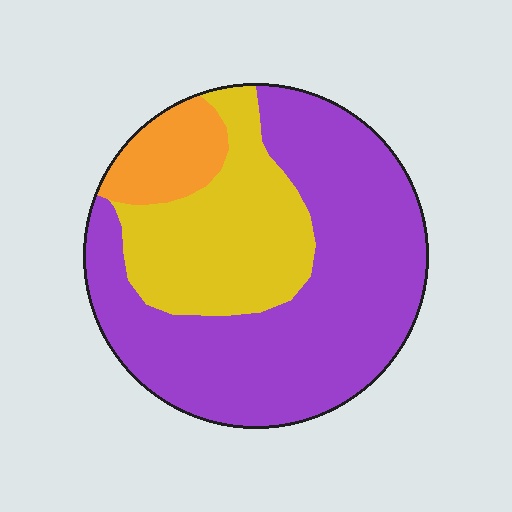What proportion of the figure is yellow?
Yellow takes up between a quarter and a half of the figure.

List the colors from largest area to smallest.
From largest to smallest: purple, yellow, orange.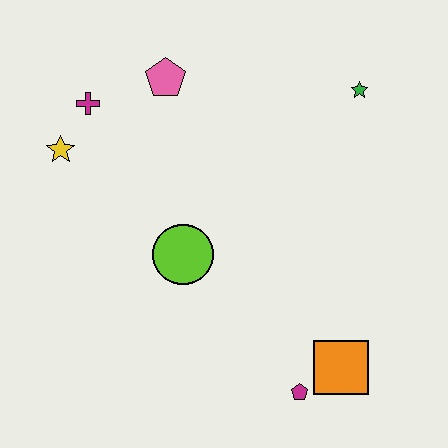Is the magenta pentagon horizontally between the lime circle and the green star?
Yes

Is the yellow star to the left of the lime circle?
Yes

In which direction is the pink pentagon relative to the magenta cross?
The pink pentagon is to the right of the magenta cross.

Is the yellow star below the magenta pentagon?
No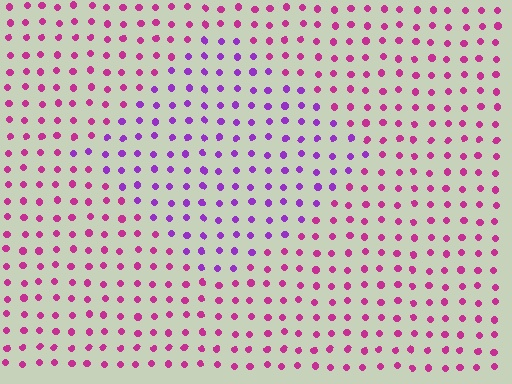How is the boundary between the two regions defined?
The boundary is defined purely by a slight shift in hue (about 39 degrees). Spacing, size, and orientation are identical on both sides.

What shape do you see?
I see a diamond.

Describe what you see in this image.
The image is filled with small magenta elements in a uniform arrangement. A diamond-shaped region is visible where the elements are tinted to a slightly different hue, forming a subtle color boundary.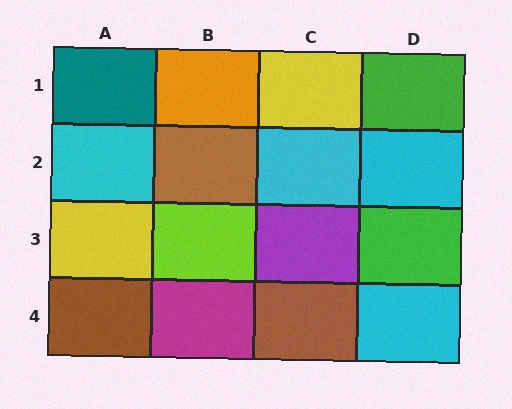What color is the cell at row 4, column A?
Brown.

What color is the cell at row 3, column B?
Lime.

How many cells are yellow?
2 cells are yellow.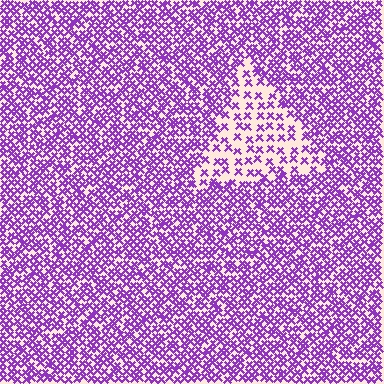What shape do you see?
I see a triangle.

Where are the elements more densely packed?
The elements are more densely packed outside the triangle boundary.